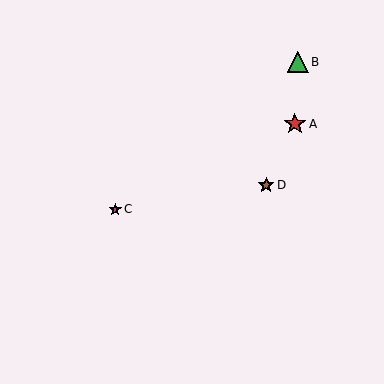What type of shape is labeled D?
Shape D is a brown star.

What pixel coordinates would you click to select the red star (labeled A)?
Click at (295, 124) to select the red star A.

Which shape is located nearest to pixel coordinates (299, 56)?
The green triangle (labeled B) at (298, 62) is nearest to that location.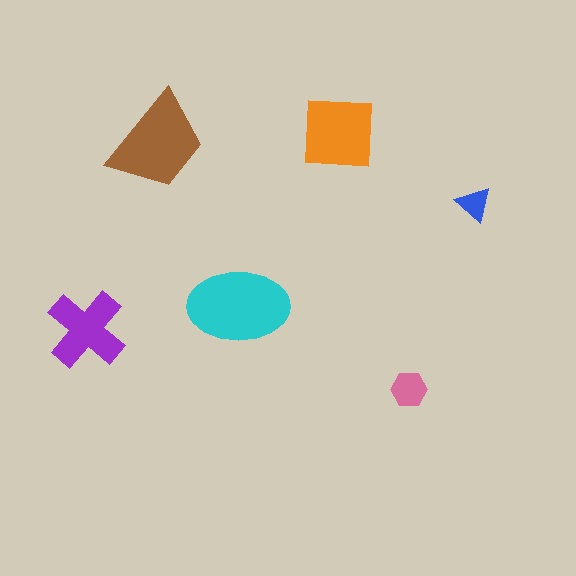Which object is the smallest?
The blue triangle.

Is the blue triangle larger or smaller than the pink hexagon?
Smaller.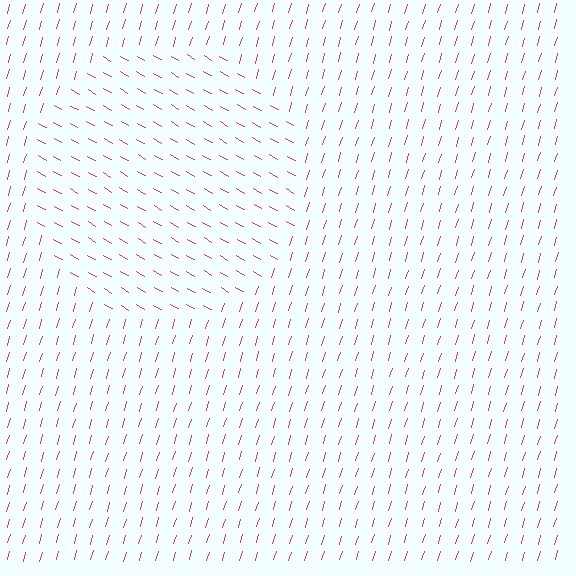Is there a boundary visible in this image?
Yes, there is a texture boundary formed by a change in line orientation.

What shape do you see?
I see a circle.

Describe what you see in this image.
The image is filled with small magenta line segments. A circle region in the image has lines oriented differently from the surrounding lines, creating a visible texture boundary.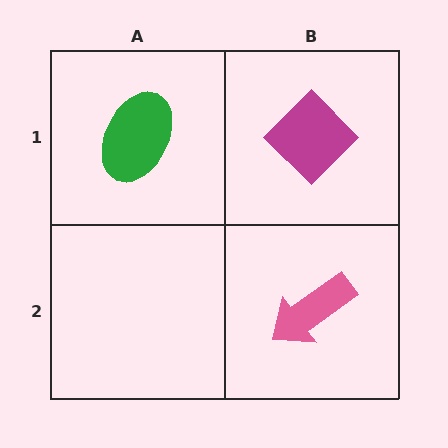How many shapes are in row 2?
1 shape.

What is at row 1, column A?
A green ellipse.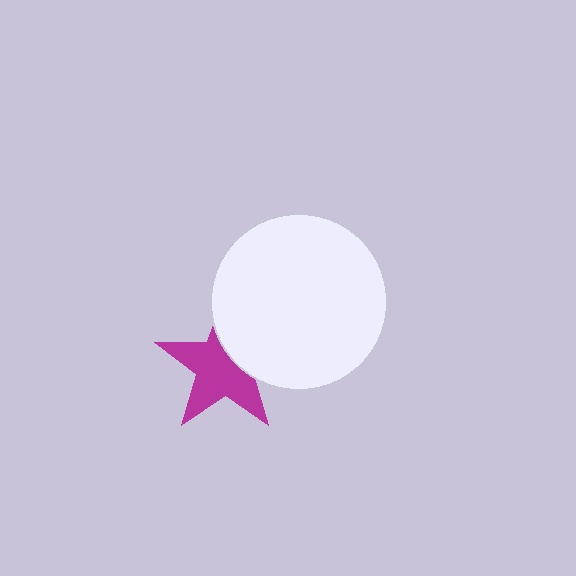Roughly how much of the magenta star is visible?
Most of it is visible (roughly 65%).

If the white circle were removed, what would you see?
You would see the complete magenta star.